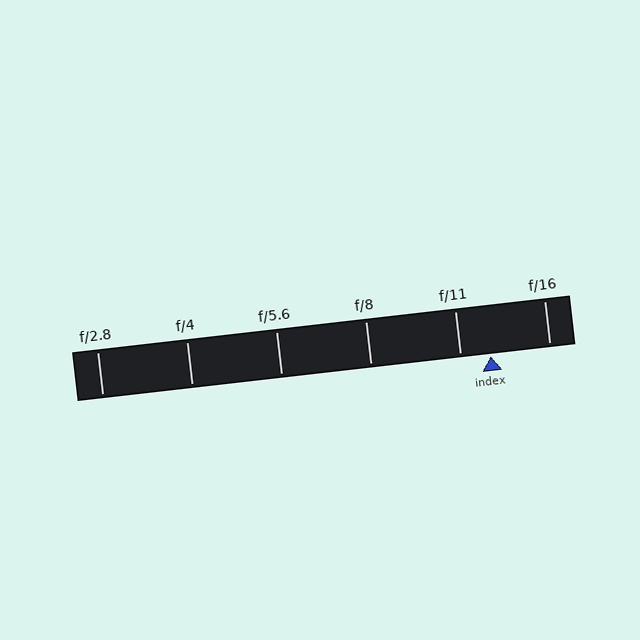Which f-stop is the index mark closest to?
The index mark is closest to f/11.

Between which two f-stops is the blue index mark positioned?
The index mark is between f/11 and f/16.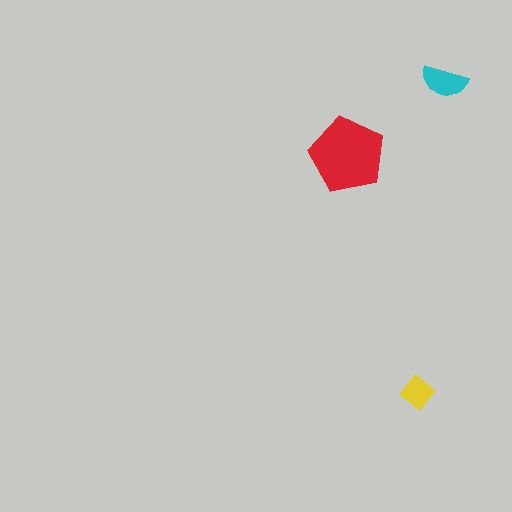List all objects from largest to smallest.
The red pentagon, the cyan semicircle, the yellow diamond.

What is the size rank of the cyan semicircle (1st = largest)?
2nd.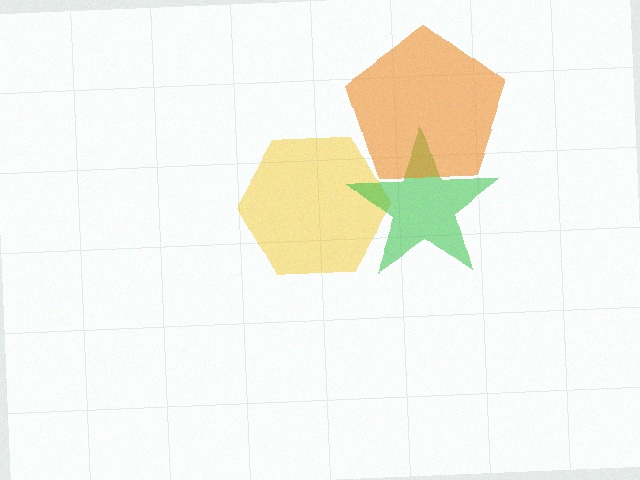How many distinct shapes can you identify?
There are 3 distinct shapes: a yellow hexagon, a green star, an orange pentagon.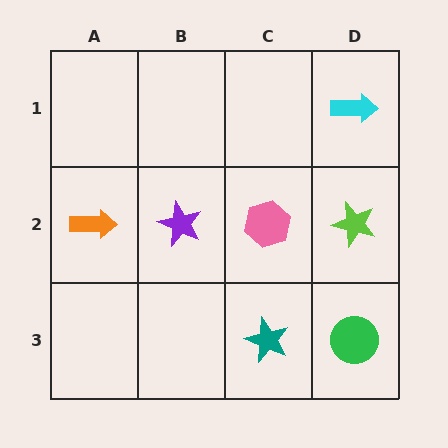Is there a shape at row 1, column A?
No, that cell is empty.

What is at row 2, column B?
A purple star.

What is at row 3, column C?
A teal star.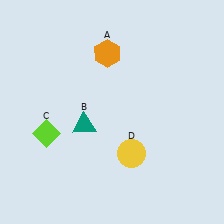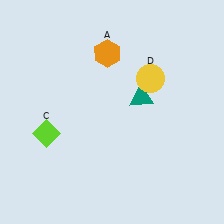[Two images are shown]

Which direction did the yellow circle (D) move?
The yellow circle (D) moved up.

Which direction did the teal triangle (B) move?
The teal triangle (B) moved right.